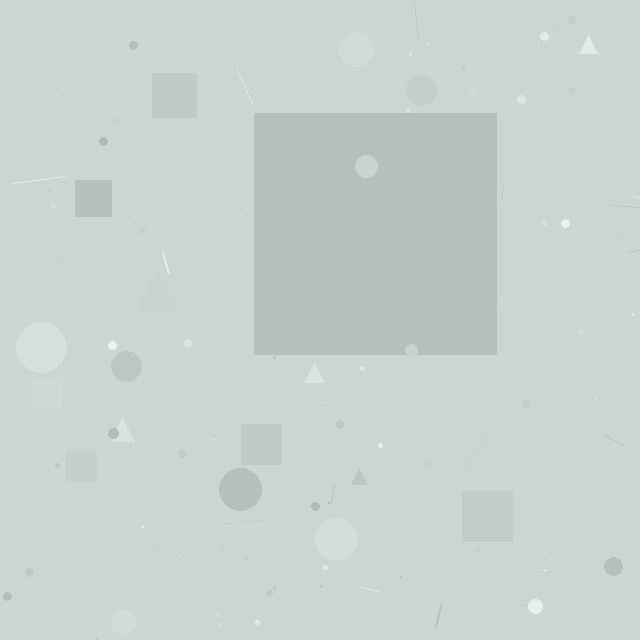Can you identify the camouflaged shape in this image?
The camouflaged shape is a square.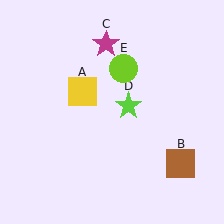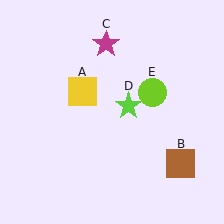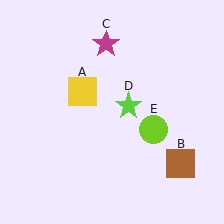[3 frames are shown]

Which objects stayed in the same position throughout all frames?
Yellow square (object A) and brown square (object B) and magenta star (object C) and lime star (object D) remained stationary.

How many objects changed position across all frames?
1 object changed position: lime circle (object E).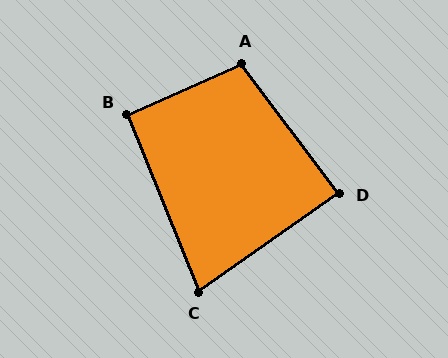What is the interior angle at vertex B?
Approximately 92 degrees (approximately right).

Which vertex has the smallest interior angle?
C, at approximately 77 degrees.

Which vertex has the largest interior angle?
A, at approximately 103 degrees.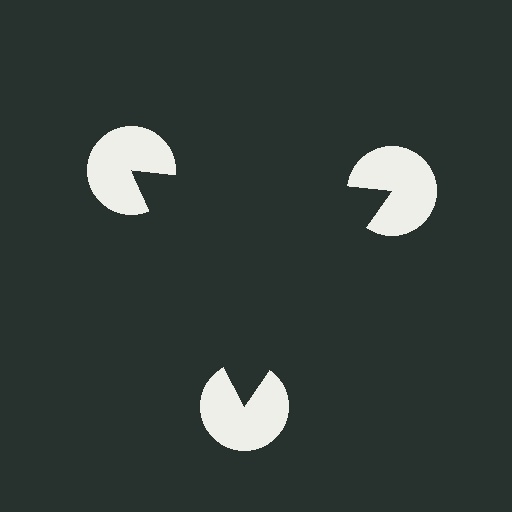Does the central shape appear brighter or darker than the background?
It typically appears slightly darker than the background, even though no actual brightness change is drawn.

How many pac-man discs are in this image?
There are 3 — one at each vertex of the illusory triangle.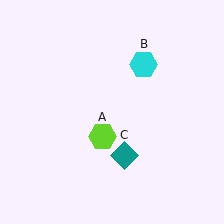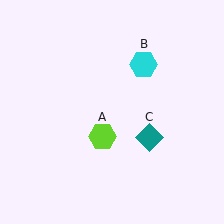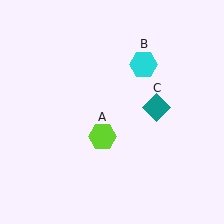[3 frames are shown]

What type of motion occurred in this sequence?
The teal diamond (object C) rotated counterclockwise around the center of the scene.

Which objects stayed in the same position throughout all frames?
Lime hexagon (object A) and cyan hexagon (object B) remained stationary.